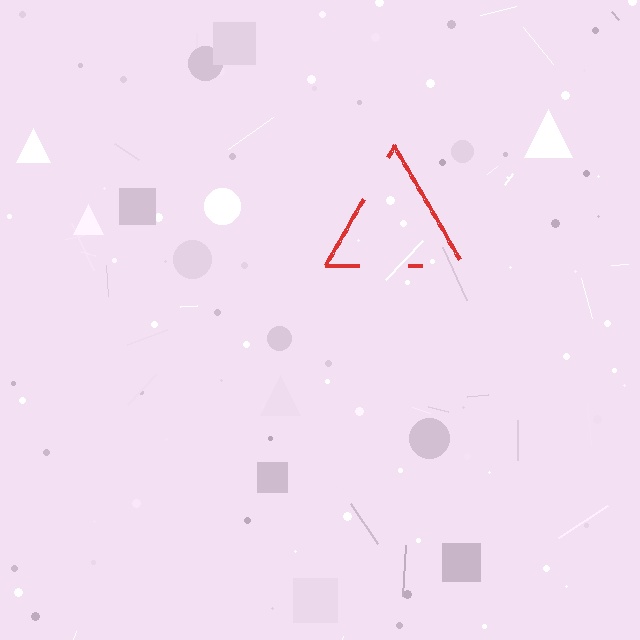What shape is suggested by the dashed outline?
The dashed outline suggests a triangle.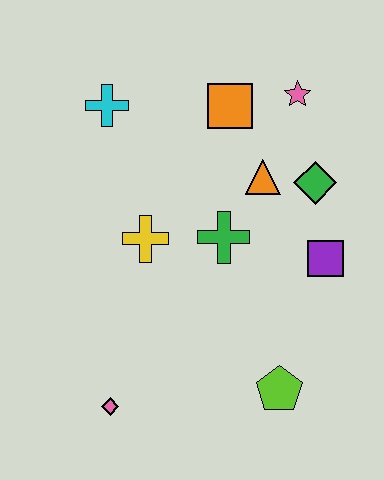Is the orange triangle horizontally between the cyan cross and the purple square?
Yes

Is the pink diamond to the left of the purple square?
Yes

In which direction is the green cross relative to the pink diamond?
The green cross is above the pink diamond.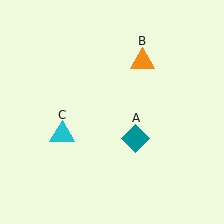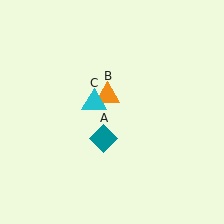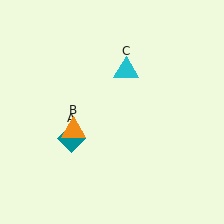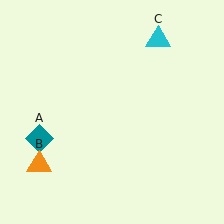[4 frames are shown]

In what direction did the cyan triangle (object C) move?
The cyan triangle (object C) moved up and to the right.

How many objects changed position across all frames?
3 objects changed position: teal diamond (object A), orange triangle (object B), cyan triangle (object C).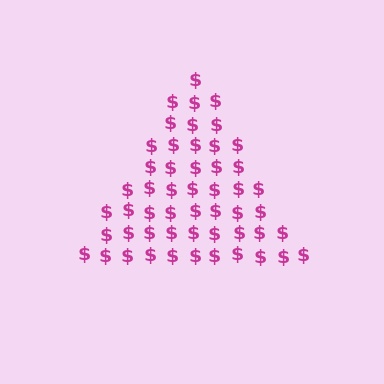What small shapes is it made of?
It is made of small dollar signs.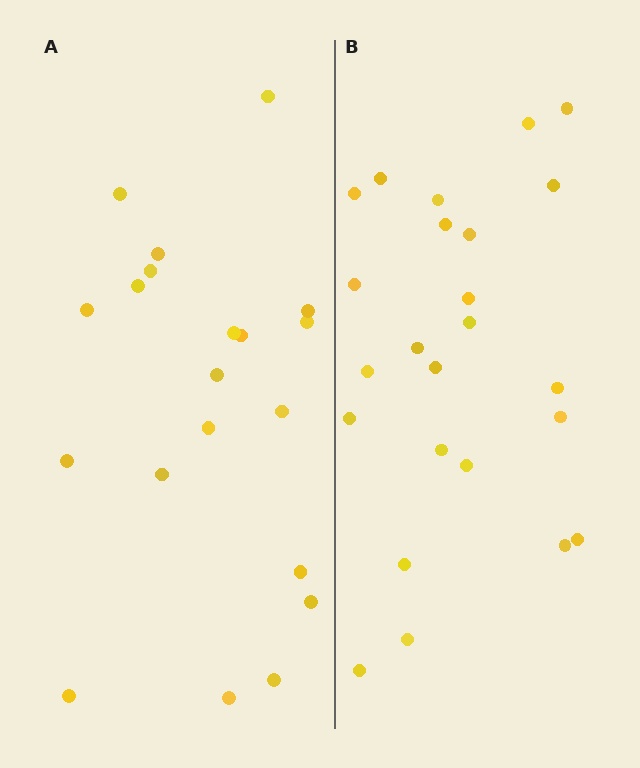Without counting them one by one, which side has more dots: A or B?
Region B (the right region) has more dots.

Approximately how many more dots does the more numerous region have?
Region B has about 4 more dots than region A.